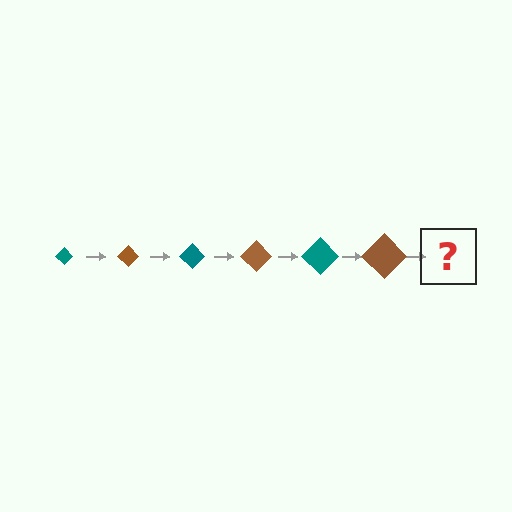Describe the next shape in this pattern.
It should be a teal diamond, larger than the previous one.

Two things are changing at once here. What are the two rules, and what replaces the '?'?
The two rules are that the diamond grows larger each step and the color cycles through teal and brown. The '?' should be a teal diamond, larger than the previous one.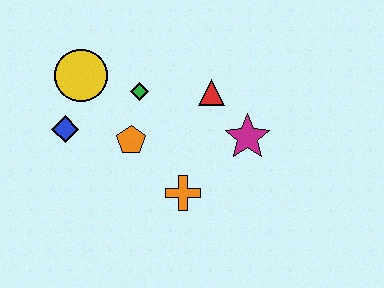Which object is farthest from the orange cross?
The yellow circle is farthest from the orange cross.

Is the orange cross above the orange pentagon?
No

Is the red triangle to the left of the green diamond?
No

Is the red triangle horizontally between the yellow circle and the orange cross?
No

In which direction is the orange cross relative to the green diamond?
The orange cross is below the green diamond.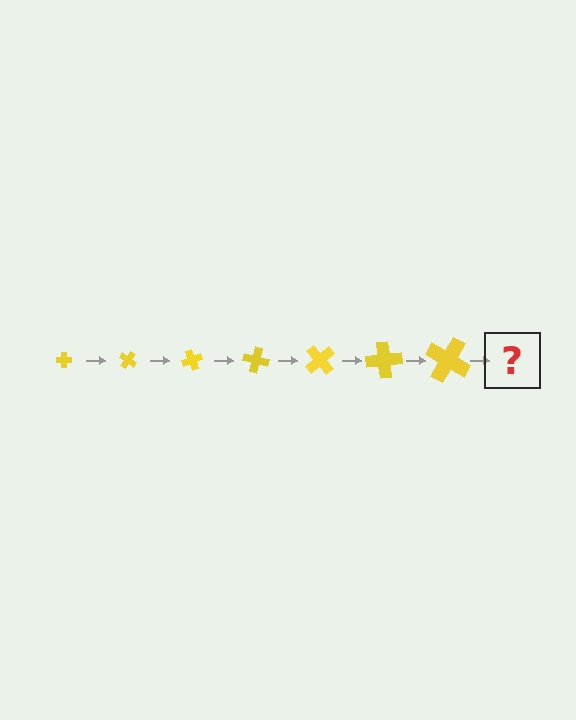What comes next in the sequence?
The next element should be a cross, larger than the previous one and rotated 245 degrees from the start.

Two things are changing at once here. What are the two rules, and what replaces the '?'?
The two rules are that the cross grows larger each step and it rotates 35 degrees each step. The '?' should be a cross, larger than the previous one and rotated 245 degrees from the start.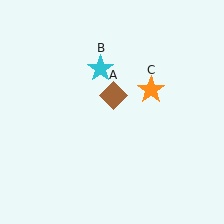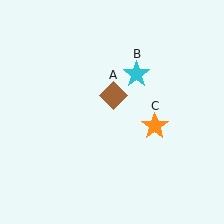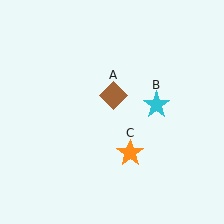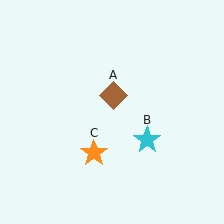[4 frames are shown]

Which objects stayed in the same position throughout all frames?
Brown diamond (object A) remained stationary.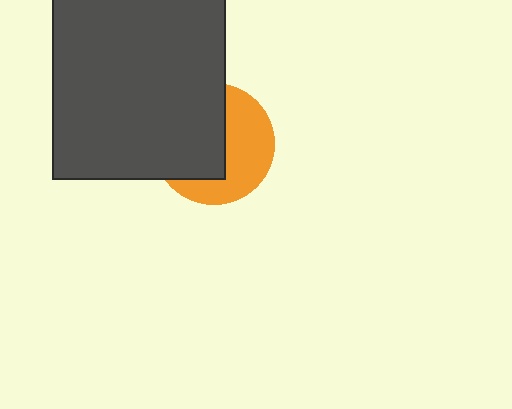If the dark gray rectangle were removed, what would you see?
You would see the complete orange circle.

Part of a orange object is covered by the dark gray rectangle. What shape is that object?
It is a circle.